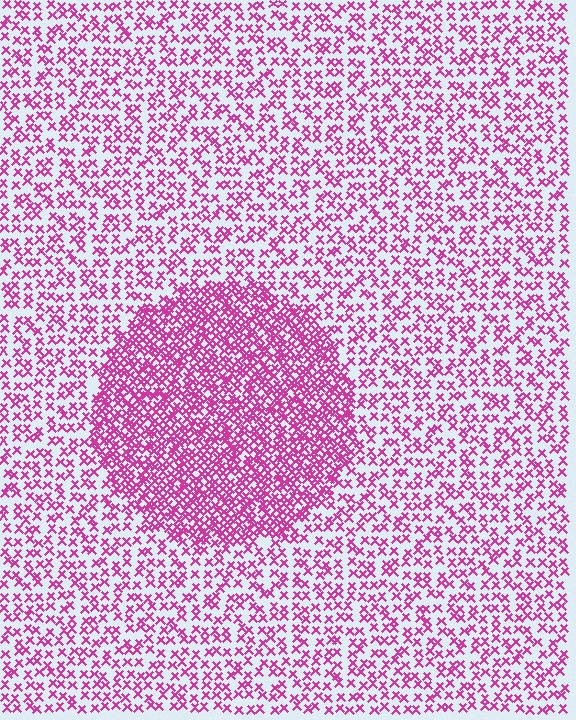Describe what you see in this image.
The image contains small magenta elements arranged at two different densities. A circle-shaped region is visible where the elements are more densely packed than the surrounding area.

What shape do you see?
I see a circle.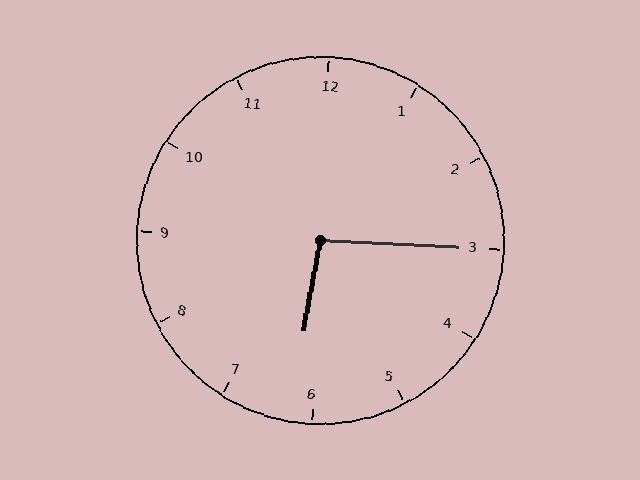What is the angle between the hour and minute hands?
Approximately 98 degrees.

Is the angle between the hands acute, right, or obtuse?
It is obtuse.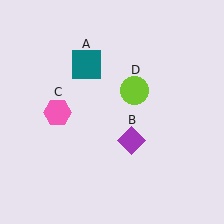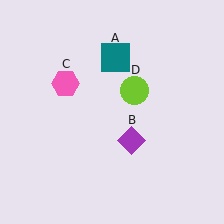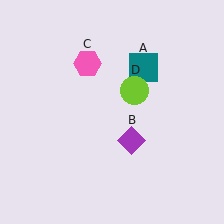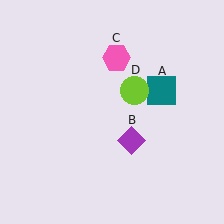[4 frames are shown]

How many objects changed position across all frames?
2 objects changed position: teal square (object A), pink hexagon (object C).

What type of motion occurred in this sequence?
The teal square (object A), pink hexagon (object C) rotated clockwise around the center of the scene.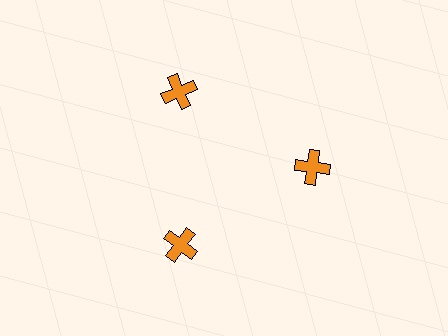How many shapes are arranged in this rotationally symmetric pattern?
There are 3 shapes, arranged in 3 groups of 1.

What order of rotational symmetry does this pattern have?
This pattern has 3-fold rotational symmetry.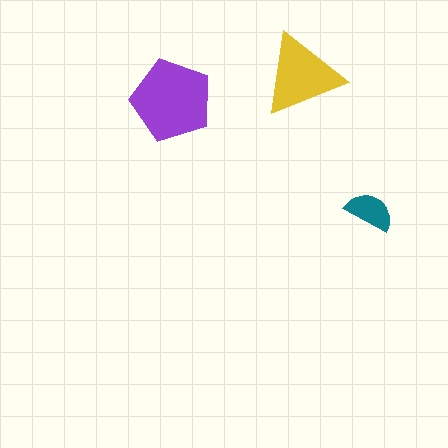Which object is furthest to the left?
The purple pentagon is leftmost.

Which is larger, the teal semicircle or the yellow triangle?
The yellow triangle.